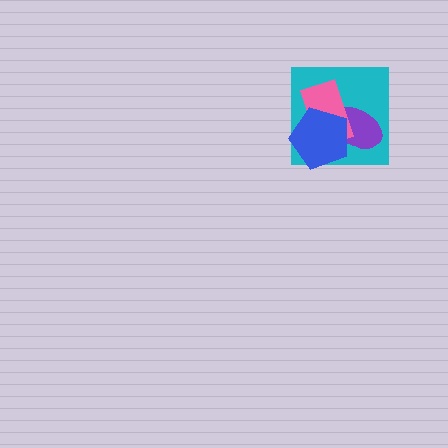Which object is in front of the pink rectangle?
The blue pentagon is in front of the pink rectangle.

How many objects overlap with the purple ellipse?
3 objects overlap with the purple ellipse.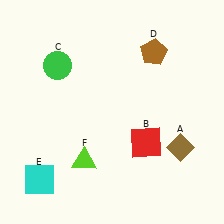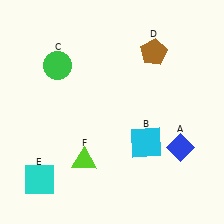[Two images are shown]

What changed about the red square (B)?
In Image 1, B is red. In Image 2, it changed to cyan.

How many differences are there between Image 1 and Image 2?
There are 2 differences between the two images.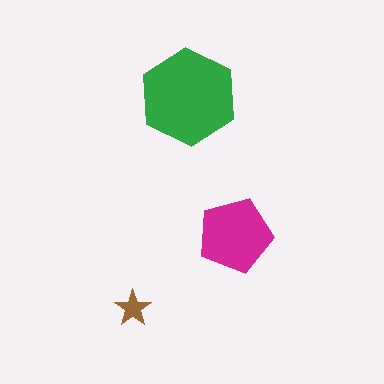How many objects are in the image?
There are 3 objects in the image.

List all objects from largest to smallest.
The green hexagon, the magenta pentagon, the brown star.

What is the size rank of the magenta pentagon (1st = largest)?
2nd.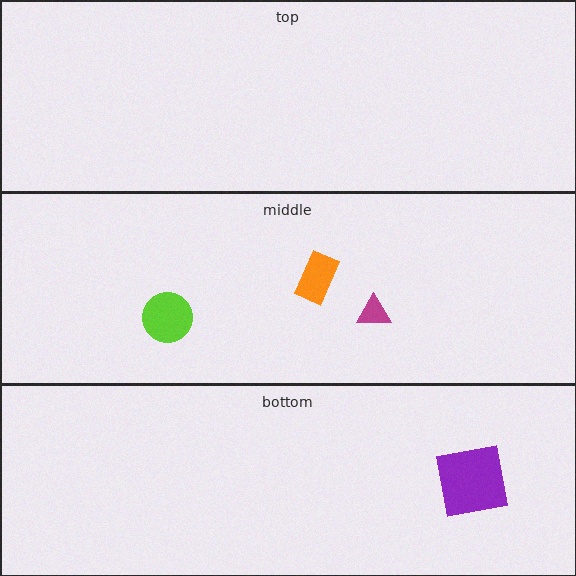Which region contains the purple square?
The bottom region.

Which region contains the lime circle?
The middle region.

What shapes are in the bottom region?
The purple square.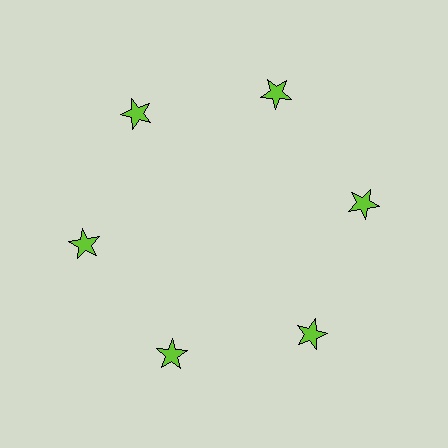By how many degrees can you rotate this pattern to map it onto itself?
The pattern maps onto itself every 60 degrees of rotation.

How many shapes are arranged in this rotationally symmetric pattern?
There are 6 shapes, arranged in 6 groups of 1.